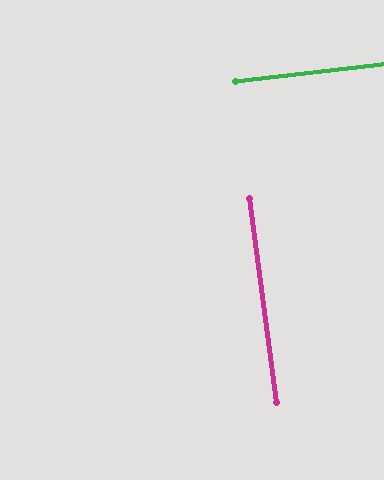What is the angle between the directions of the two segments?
Approximately 89 degrees.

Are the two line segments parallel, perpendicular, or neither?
Perpendicular — they meet at approximately 89°.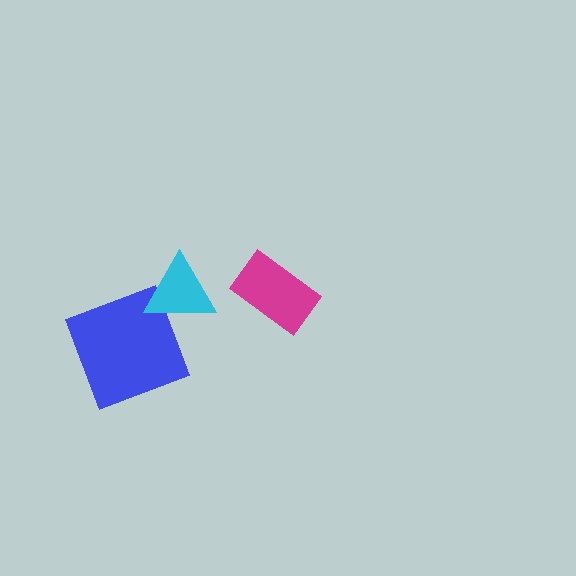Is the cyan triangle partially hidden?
No, no other shape covers it.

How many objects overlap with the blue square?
1 object overlaps with the blue square.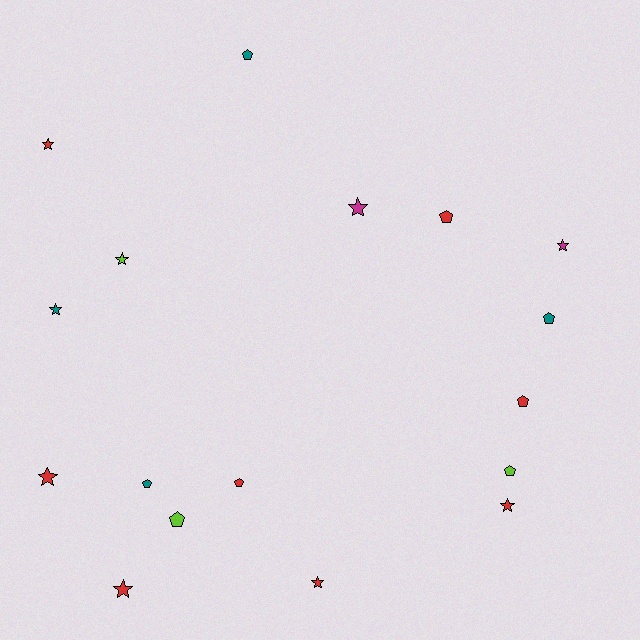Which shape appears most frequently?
Star, with 9 objects.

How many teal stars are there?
There is 1 teal star.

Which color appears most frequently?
Red, with 8 objects.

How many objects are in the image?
There are 17 objects.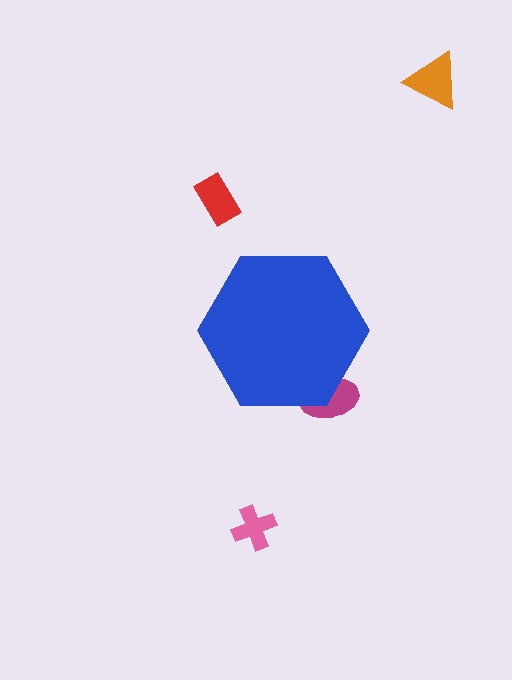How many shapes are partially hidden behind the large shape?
1 shape is partially hidden.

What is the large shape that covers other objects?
A blue hexagon.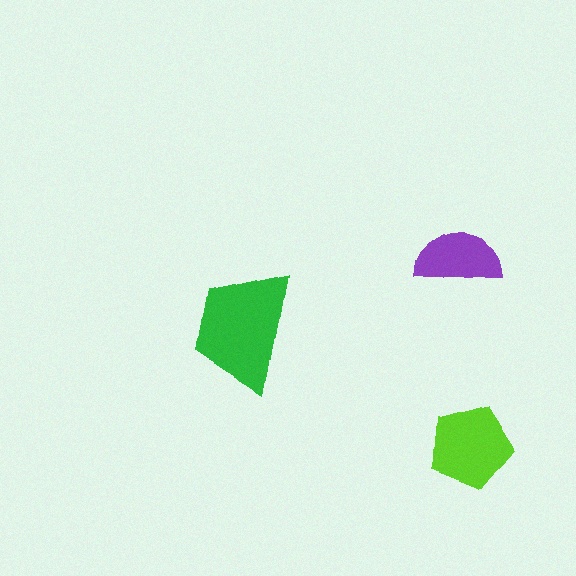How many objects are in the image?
There are 3 objects in the image.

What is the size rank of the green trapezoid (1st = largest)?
1st.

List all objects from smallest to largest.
The purple semicircle, the lime pentagon, the green trapezoid.